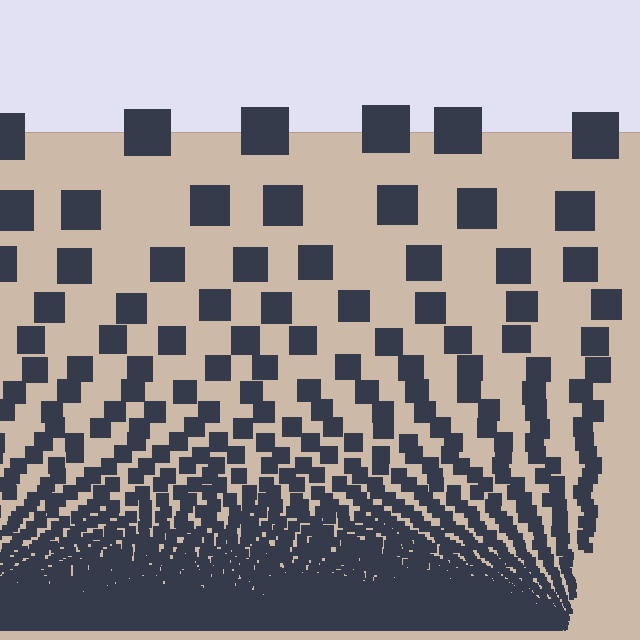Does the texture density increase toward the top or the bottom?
Density increases toward the bottom.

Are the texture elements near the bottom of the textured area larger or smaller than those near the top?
Smaller. The gradient is inverted — elements near the bottom are smaller and denser.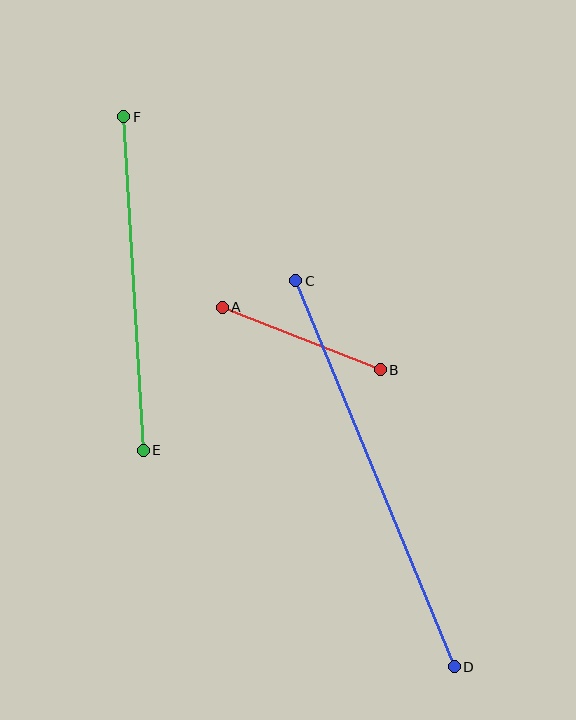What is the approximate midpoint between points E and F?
The midpoint is at approximately (134, 283) pixels.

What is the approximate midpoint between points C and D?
The midpoint is at approximately (375, 474) pixels.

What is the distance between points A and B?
The distance is approximately 170 pixels.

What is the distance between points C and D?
The distance is approximately 418 pixels.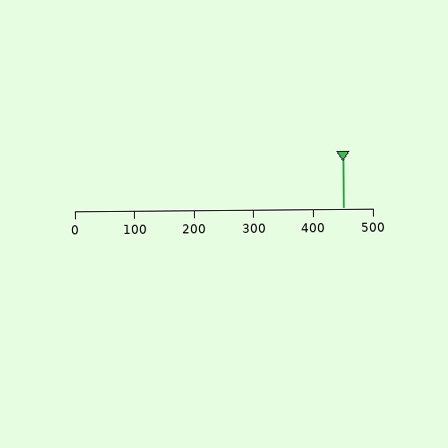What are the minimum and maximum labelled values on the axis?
The axis runs from 0 to 500.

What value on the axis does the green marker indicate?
The marker indicates approximately 450.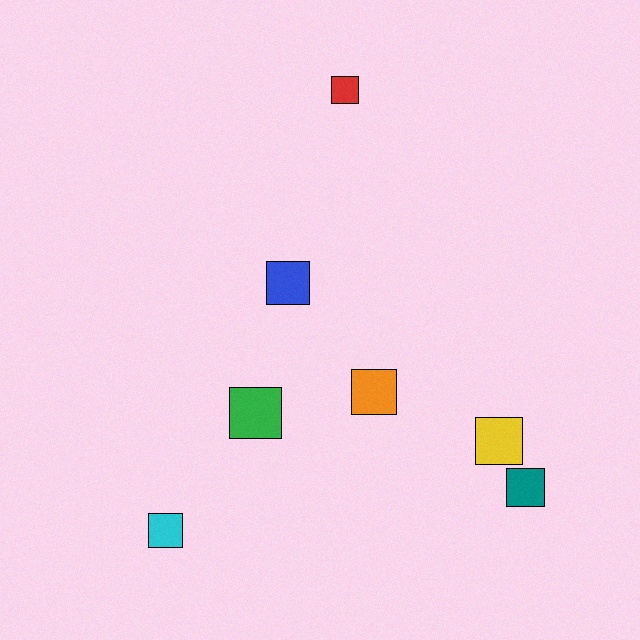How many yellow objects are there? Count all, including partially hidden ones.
There is 1 yellow object.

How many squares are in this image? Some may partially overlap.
There are 7 squares.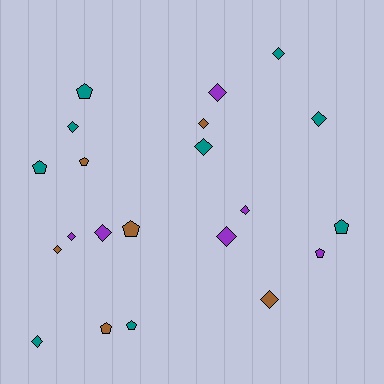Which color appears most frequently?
Teal, with 9 objects.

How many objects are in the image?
There are 21 objects.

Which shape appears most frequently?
Diamond, with 13 objects.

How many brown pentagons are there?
There are 3 brown pentagons.